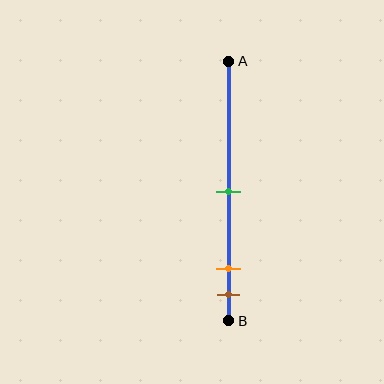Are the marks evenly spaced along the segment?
No, the marks are not evenly spaced.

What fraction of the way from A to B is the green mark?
The green mark is approximately 50% (0.5) of the way from A to B.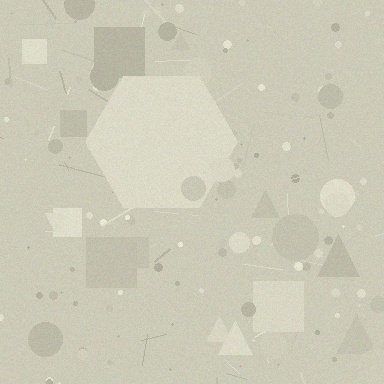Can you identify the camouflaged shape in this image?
The camouflaged shape is a hexagon.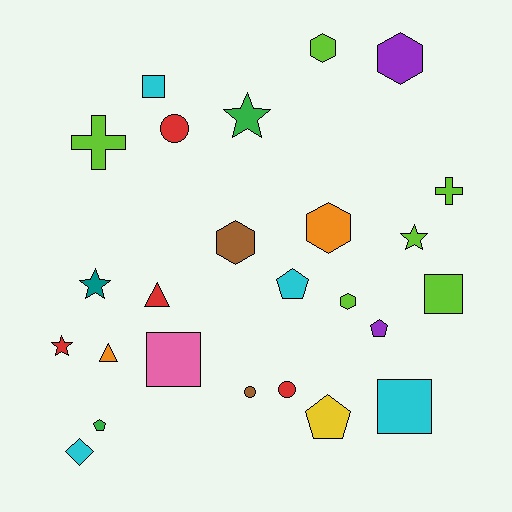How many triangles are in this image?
There are 2 triangles.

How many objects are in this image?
There are 25 objects.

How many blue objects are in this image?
There are no blue objects.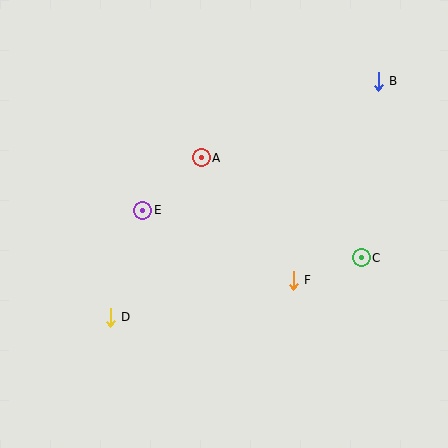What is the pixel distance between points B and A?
The distance between B and A is 193 pixels.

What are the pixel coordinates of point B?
Point B is at (378, 81).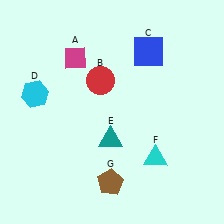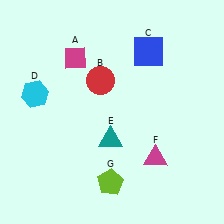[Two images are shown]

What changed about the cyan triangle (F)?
In Image 1, F is cyan. In Image 2, it changed to magenta.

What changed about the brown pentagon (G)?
In Image 1, G is brown. In Image 2, it changed to lime.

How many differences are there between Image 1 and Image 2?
There are 2 differences between the two images.